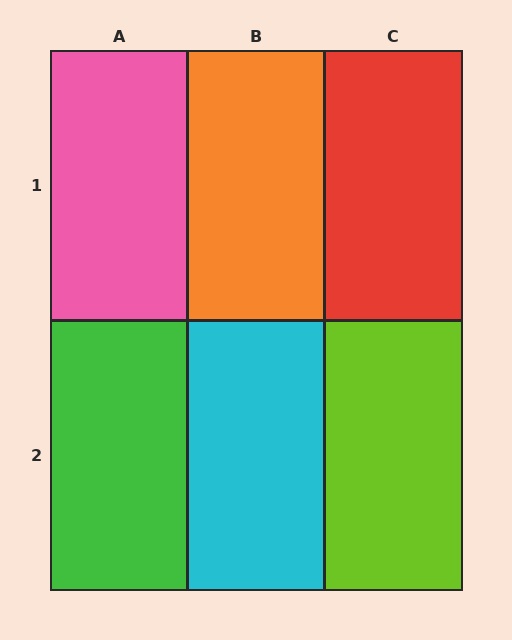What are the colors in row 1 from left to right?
Pink, orange, red.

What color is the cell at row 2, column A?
Green.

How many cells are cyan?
1 cell is cyan.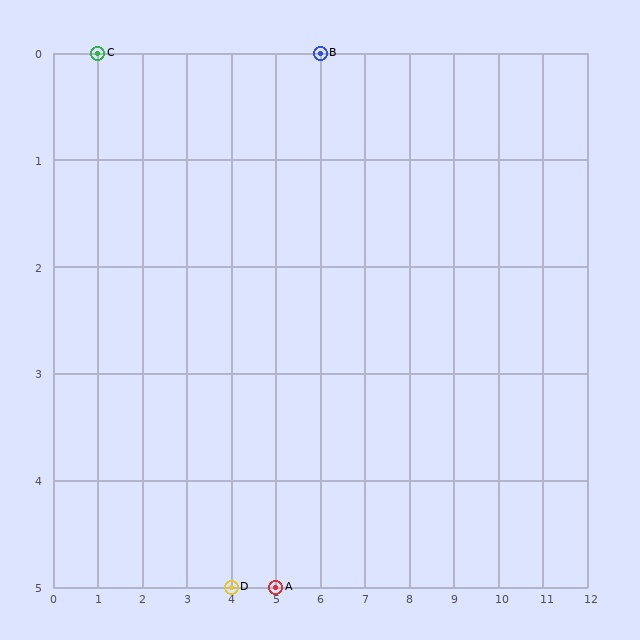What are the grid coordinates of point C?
Point C is at grid coordinates (1, 0).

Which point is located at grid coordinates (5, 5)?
Point A is at (5, 5).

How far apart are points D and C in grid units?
Points D and C are 3 columns and 5 rows apart (about 5.8 grid units diagonally).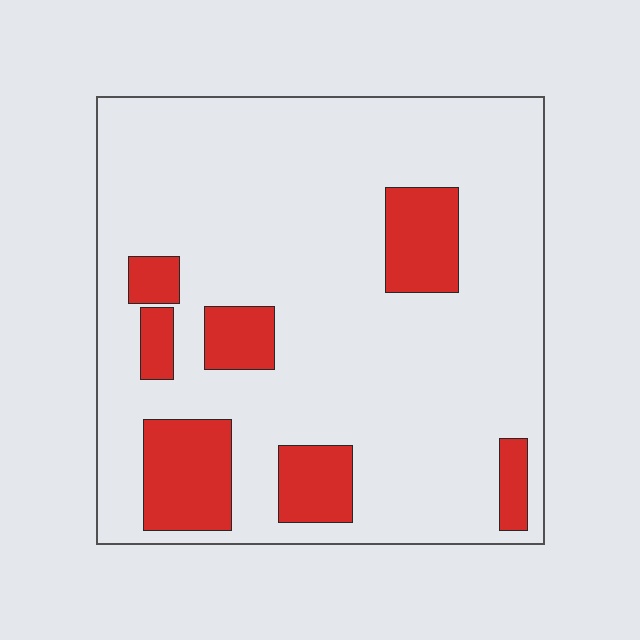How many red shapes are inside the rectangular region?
7.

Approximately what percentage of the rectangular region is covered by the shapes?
Approximately 20%.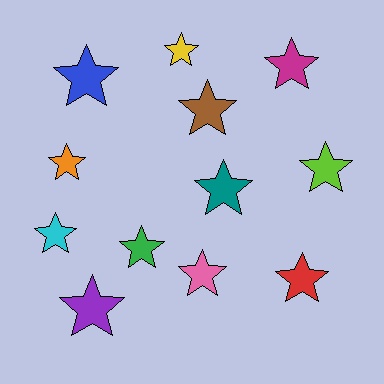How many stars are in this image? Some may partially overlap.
There are 12 stars.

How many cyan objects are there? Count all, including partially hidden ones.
There is 1 cyan object.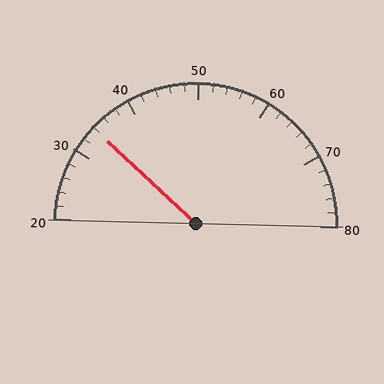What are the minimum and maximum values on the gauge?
The gauge ranges from 20 to 80.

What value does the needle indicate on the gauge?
The needle indicates approximately 34.